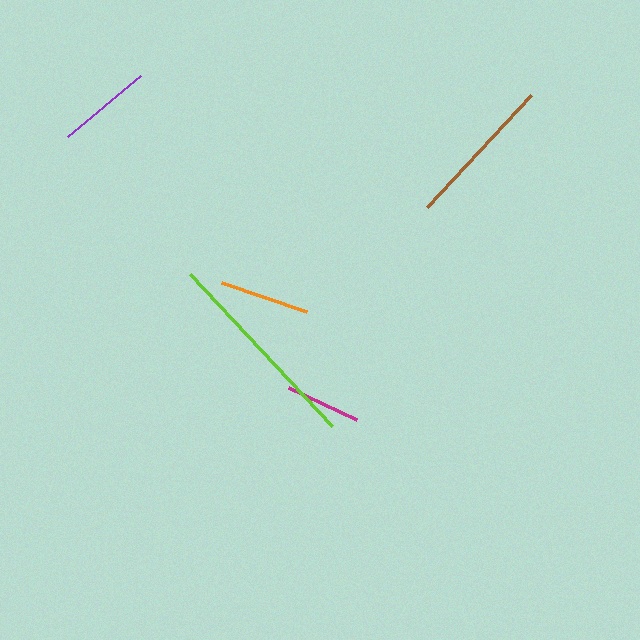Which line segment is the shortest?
The magenta line is the shortest at approximately 75 pixels.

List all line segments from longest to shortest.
From longest to shortest: lime, brown, purple, orange, magenta.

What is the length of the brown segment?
The brown segment is approximately 152 pixels long.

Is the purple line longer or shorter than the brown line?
The brown line is longer than the purple line.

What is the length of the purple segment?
The purple segment is approximately 95 pixels long.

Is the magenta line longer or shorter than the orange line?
The orange line is longer than the magenta line.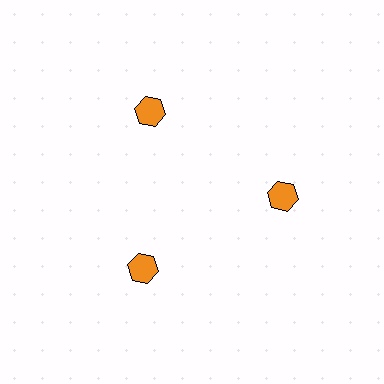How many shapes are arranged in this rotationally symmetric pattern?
There are 3 shapes, arranged in 3 groups of 1.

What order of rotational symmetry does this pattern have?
This pattern has 3-fold rotational symmetry.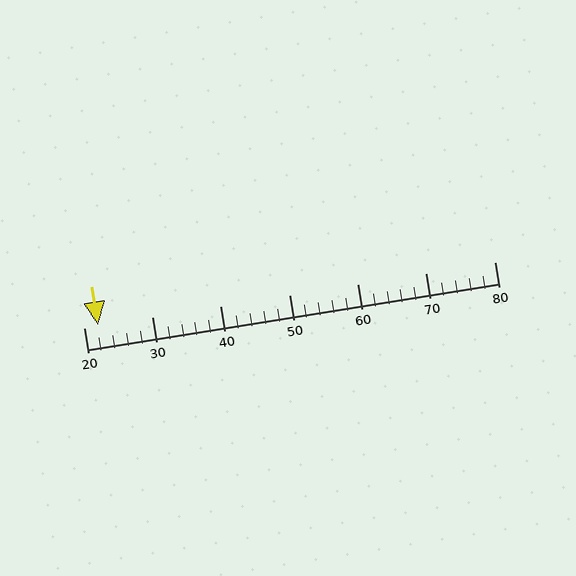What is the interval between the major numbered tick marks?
The major tick marks are spaced 10 units apart.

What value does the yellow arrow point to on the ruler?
The yellow arrow points to approximately 22.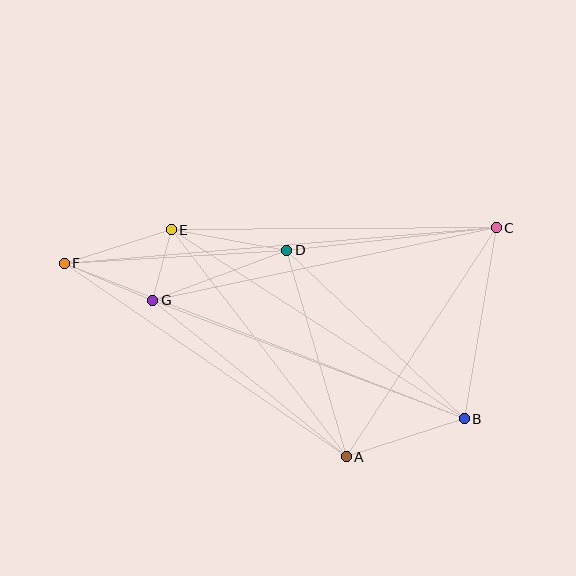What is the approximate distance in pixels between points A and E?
The distance between A and E is approximately 287 pixels.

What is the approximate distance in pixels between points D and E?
The distance between D and E is approximately 117 pixels.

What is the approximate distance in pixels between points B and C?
The distance between B and C is approximately 194 pixels.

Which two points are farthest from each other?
Points C and F are farthest from each other.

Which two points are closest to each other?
Points E and G are closest to each other.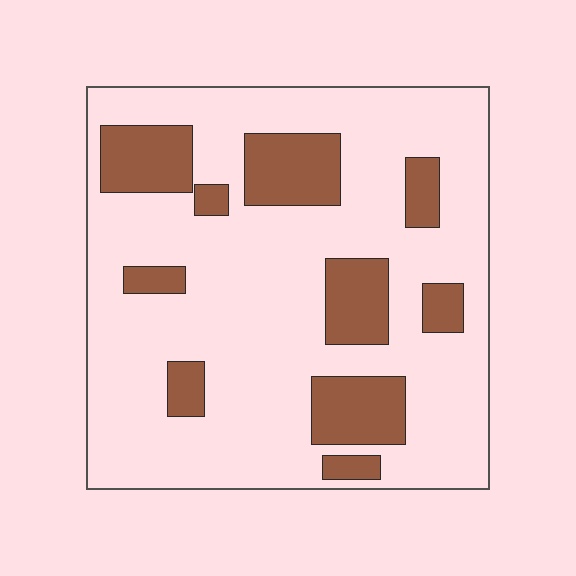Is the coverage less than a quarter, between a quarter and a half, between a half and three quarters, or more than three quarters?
Less than a quarter.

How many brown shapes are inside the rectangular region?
10.